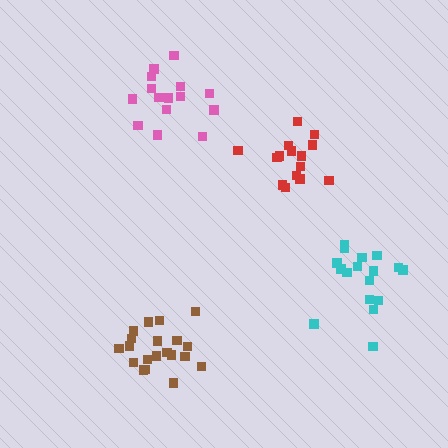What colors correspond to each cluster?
The clusters are colored: pink, red, brown, cyan.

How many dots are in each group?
Group 1: 15 dots, Group 2: 15 dots, Group 3: 20 dots, Group 4: 17 dots (67 total).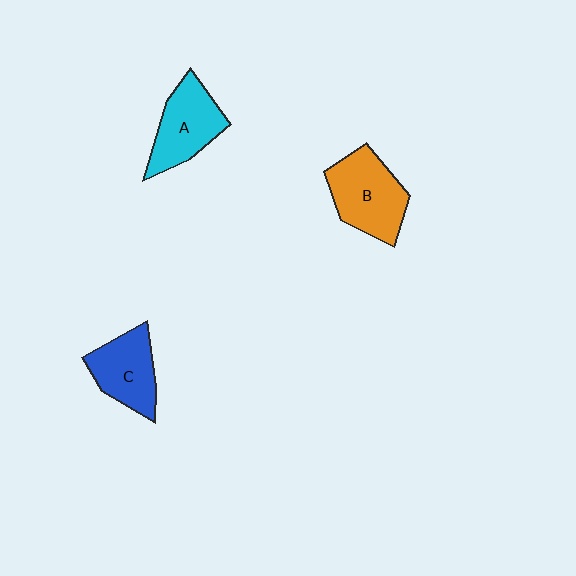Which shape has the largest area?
Shape B (orange).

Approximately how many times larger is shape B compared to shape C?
Approximately 1.2 times.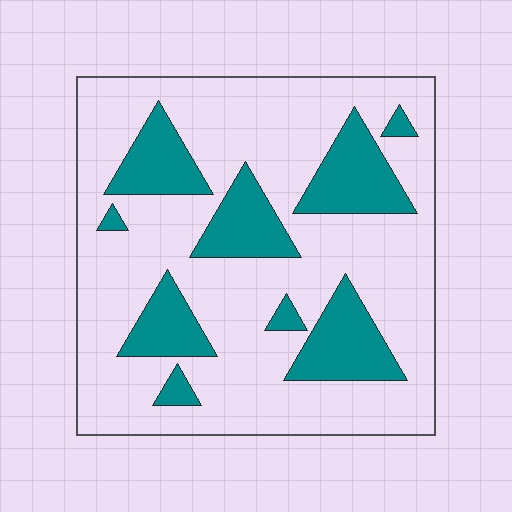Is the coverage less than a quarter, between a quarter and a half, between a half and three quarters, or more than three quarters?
Less than a quarter.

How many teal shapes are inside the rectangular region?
9.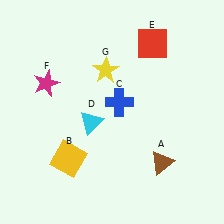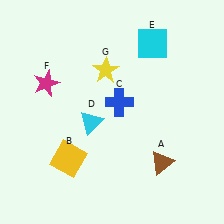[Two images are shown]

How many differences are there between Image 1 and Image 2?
There is 1 difference between the two images.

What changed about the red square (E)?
In Image 1, E is red. In Image 2, it changed to cyan.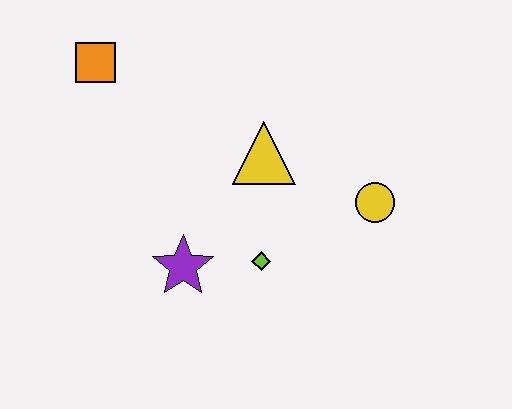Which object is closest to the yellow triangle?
The lime diamond is closest to the yellow triangle.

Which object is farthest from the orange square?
The yellow circle is farthest from the orange square.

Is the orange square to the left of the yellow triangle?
Yes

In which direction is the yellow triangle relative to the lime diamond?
The yellow triangle is above the lime diamond.